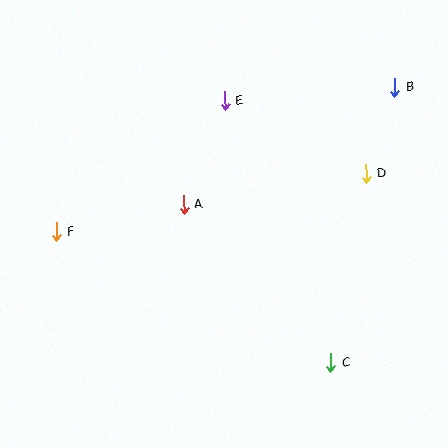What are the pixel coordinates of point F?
Point F is at (56, 232).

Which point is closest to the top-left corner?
Point F is closest to the top-left corner.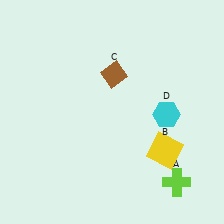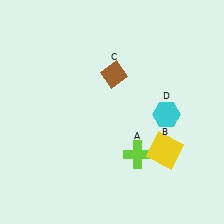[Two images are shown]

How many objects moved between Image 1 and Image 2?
1 object moved between the two images.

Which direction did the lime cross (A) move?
The lime cross (A) moved left.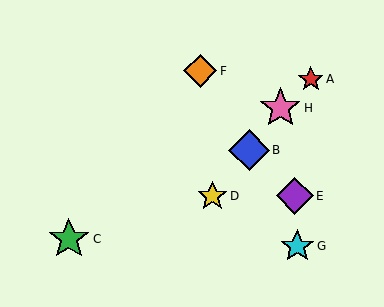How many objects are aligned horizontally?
2 objects (D, E) are aligned horizontally.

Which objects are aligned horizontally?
Objects D, E are aligned horizontally.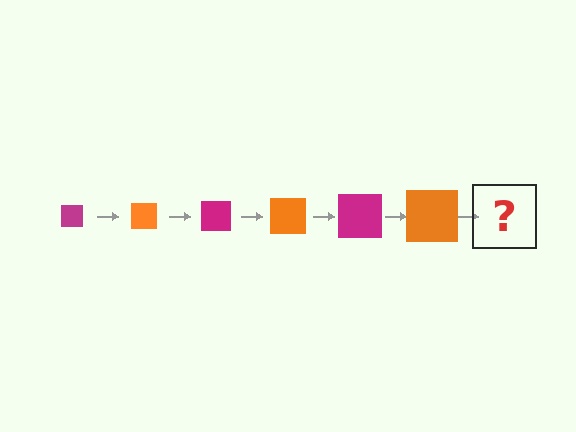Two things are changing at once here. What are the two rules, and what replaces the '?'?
The two rules are that the square grows larger each step and the color cycles through magenta and orange. The '?' should be a magenta square, larger than the previous one.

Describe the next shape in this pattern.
It should be a magenta square, larger than the previous one.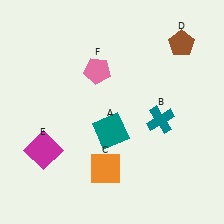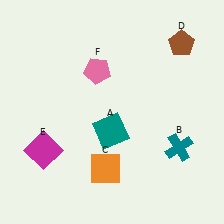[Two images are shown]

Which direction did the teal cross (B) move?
The teal cross (B) moved down.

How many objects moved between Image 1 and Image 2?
1 object moved between the two images.